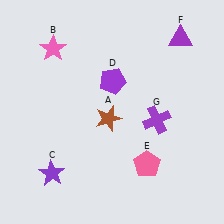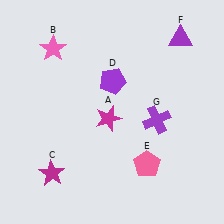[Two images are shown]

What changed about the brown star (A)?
In Image 1, A is brown. In Image 2, it changed to magenta.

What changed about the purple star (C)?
In Image 1, C is purple. In Image 2, it changed to magenta.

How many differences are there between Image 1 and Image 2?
There are 2 differences between the two images.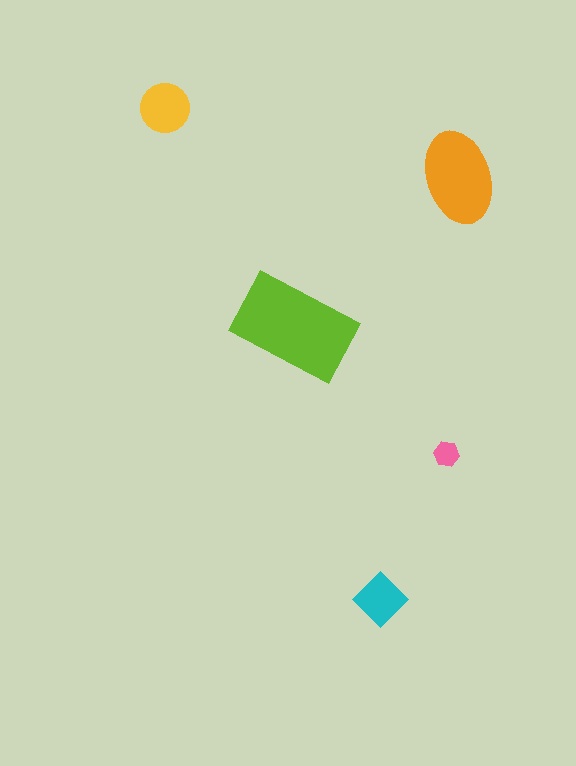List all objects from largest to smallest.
The lime rectangle, the orange ellipse, the yellow circle, the cyan diamond, the pink hexagon.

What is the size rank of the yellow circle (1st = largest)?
3rd.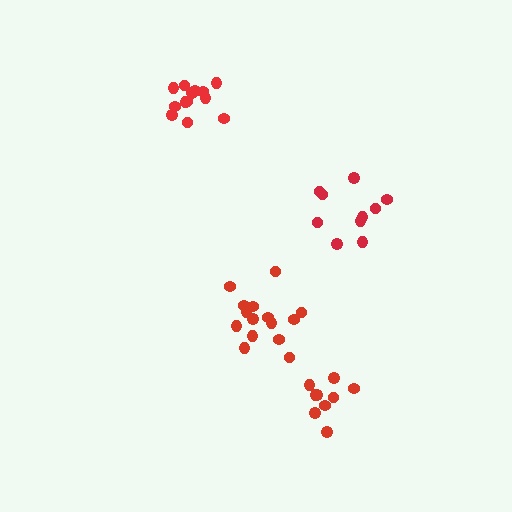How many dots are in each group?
Group 1: 13 dots, Group 2: 9 dots, Group 3: 10 dots, Group 4: 15 dots (47 total).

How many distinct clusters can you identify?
There are 4 distinct clusters.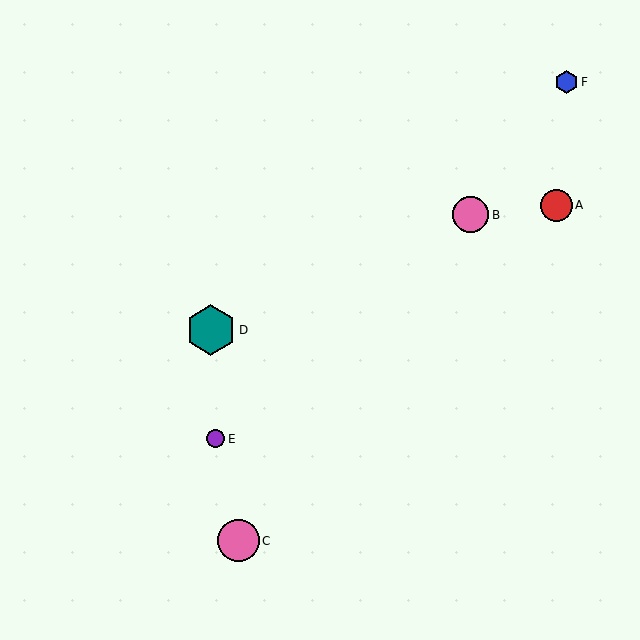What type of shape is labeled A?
Shape A is a red circle.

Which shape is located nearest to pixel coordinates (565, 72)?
The blue hexagon (labeled F) at (566, 82) is nearest to that location.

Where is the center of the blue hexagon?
The center of the blue hexagon is at (566, 82).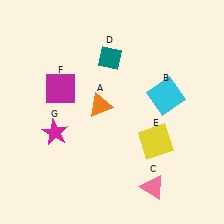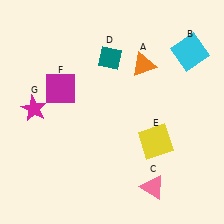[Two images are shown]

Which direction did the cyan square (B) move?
The cyan square (B) moved up.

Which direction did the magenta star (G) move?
The magenta star (G) moved up.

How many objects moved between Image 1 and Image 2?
3 objects moved between the two images.